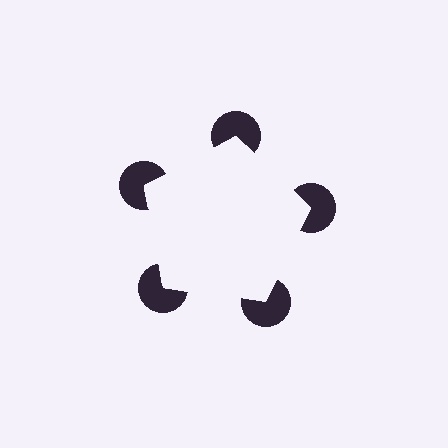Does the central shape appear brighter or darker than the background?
It typically appears slightly brighter than the background, even though no actual brightness change is drawn.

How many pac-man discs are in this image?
There are 5 — one at each vertex of the illusory pentagon.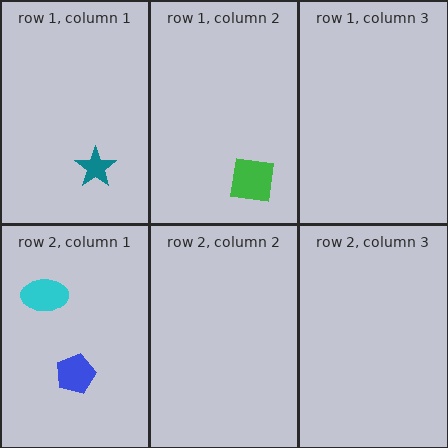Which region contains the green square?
The row 1, column 2 region.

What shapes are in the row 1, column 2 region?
The green square.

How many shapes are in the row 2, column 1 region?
2.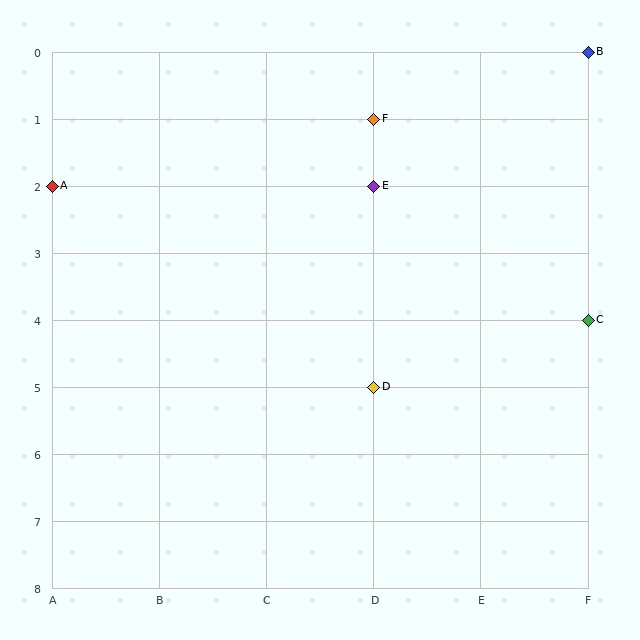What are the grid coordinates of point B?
Point B is at grid coordinates (F, 0).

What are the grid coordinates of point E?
Point E is at grid coordinates (D, 2).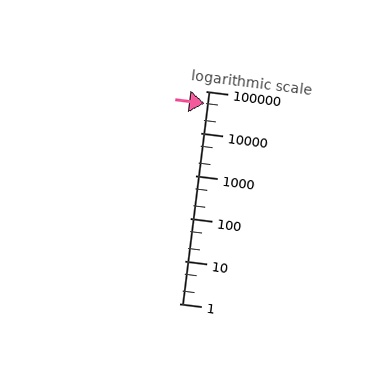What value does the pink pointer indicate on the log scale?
The pointer indicates approximately 50000.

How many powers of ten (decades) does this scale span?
The scale spans 5 decades, from 1 to 100000.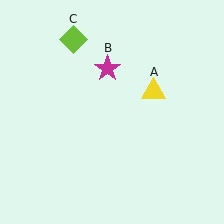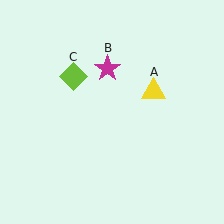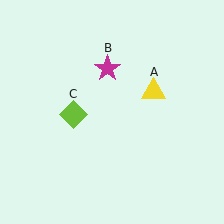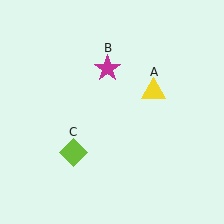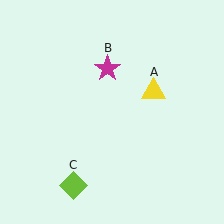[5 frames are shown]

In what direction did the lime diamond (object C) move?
The lime diamond (object C) moved down.